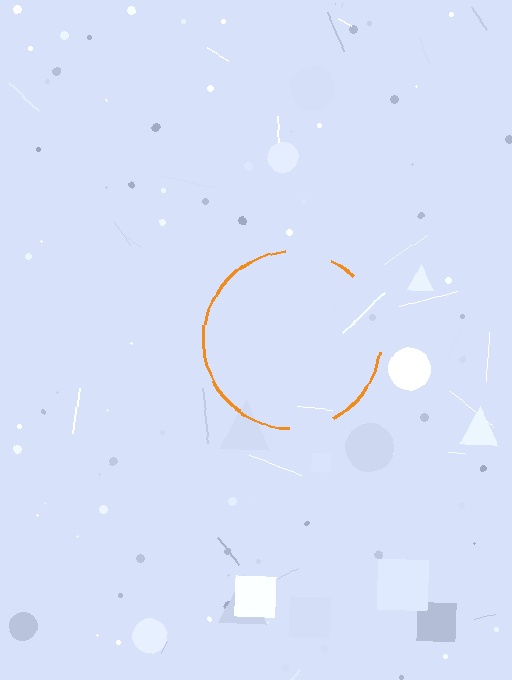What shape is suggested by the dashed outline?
The dashed outline suggests a circle.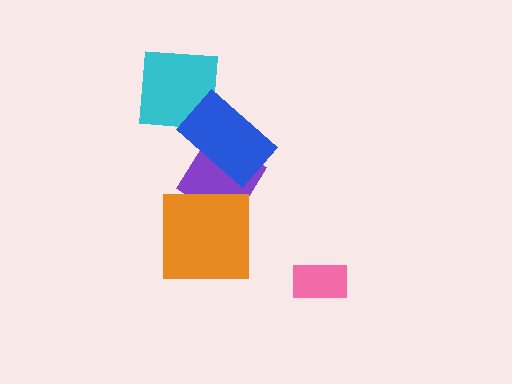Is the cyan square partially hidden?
Yes, it is partially covered by another shape.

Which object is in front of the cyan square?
The blue rectangle is in front of the cyan square.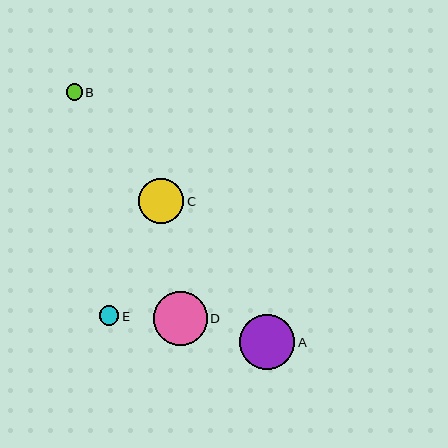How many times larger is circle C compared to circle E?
Circle C is approximately 2.3 times the size of circle E.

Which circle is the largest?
Circle A is the largest with a size of approximately 55 pixels.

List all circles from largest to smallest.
From largest to smallest: A, D, C, E, B.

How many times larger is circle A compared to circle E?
Circle A is approximately 2.8 times the size of circle E.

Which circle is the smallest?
Circle B is the smallest with a size of approximately 16 pixels.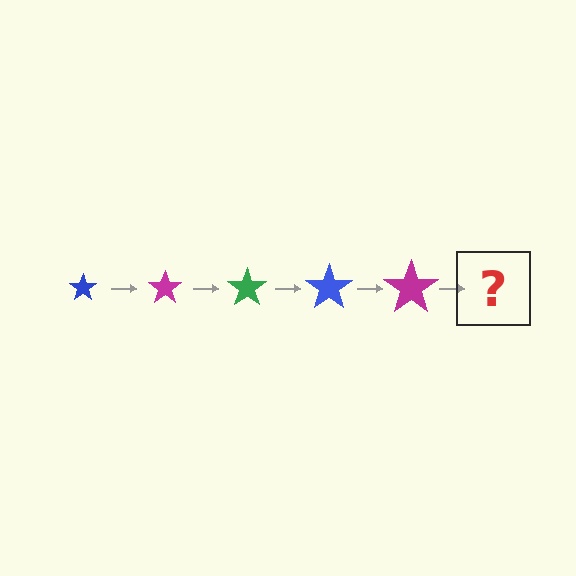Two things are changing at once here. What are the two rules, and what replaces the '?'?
The two rules are that the star grows larger each step and the color cycles through blue, magenta, and green. The '?' should be a green star, larger than the previous one.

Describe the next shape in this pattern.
It should be a green star, larger than the previous one.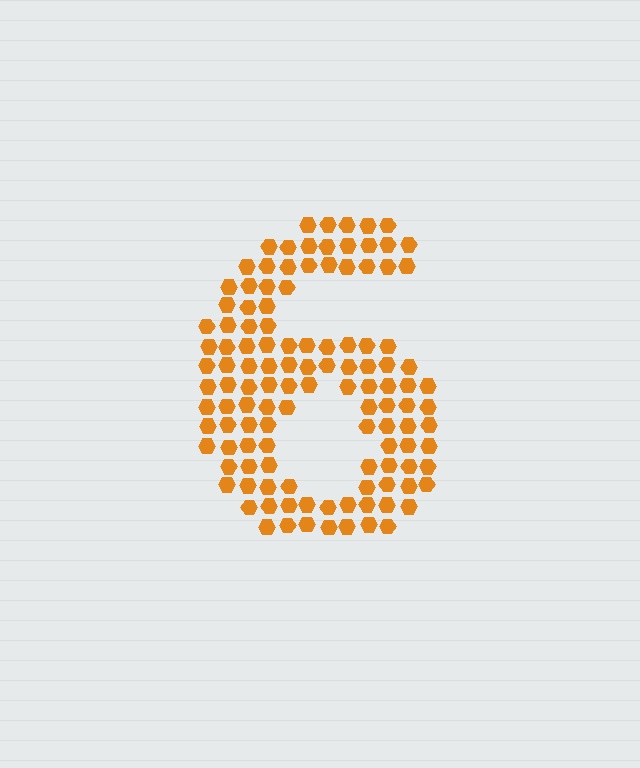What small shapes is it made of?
It is made of small hexagons.